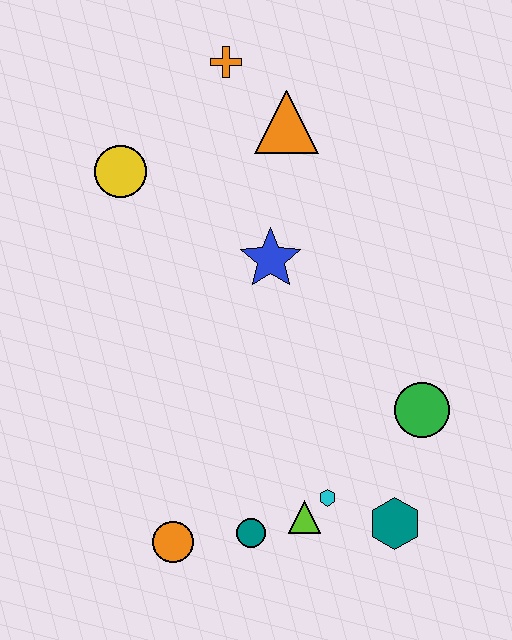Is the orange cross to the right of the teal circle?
No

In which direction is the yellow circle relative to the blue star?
The yellow circle is to the left of the blue star.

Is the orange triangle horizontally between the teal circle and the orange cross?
No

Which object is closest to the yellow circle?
The orange cross is closest to the yellow circle.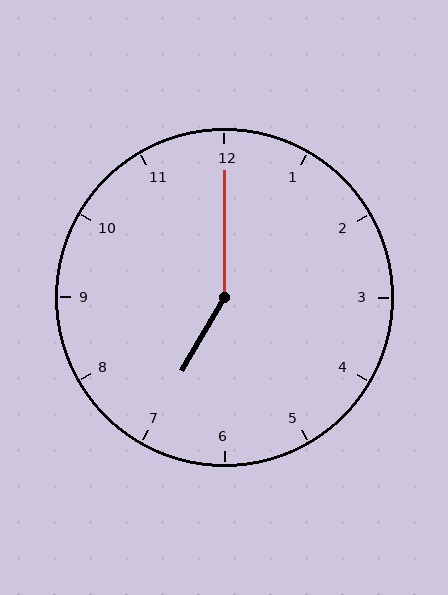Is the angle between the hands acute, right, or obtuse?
It is obtuse.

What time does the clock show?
7:00.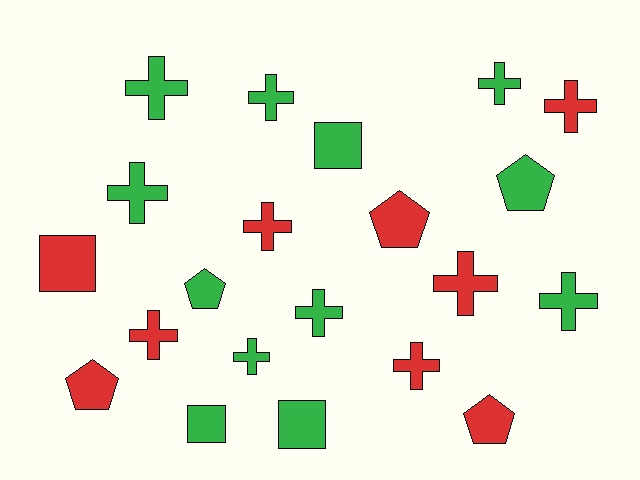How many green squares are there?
There are 3 green squares.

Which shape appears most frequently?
Cross, with 12 objects.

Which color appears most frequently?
Green, with 12 objects.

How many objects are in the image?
There are 21 objects.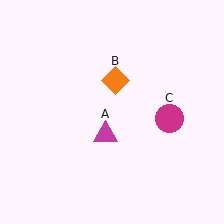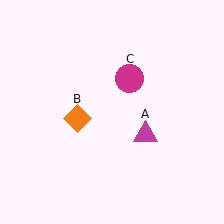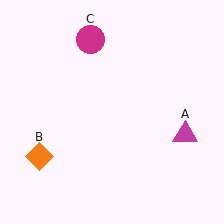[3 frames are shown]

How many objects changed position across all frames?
3 objects changed position: magenta triangle (object A), orange diamond (object B), magenta circle (object C).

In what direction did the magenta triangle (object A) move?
The magenta triangle (object A) moved right.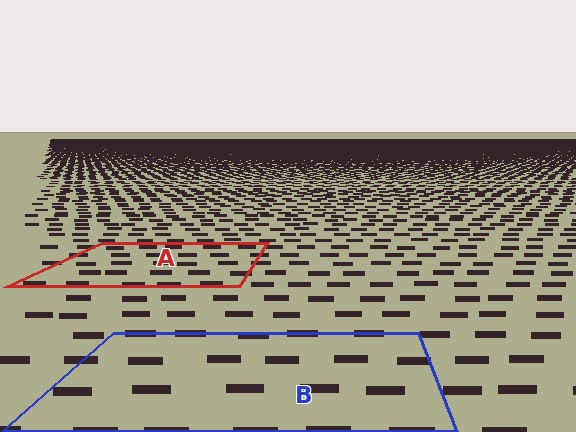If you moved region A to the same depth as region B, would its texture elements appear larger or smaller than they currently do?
They would appear larger. At a closer depth, the same texture elements are projected at a bigger on-screen size.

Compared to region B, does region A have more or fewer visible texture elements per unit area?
Region A has more texture elements per unit area — they are packed more densely because it is farther away.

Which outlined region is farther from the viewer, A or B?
Region A is farther from the viewer — the texture elements inside it appear smaller and more densely packed.